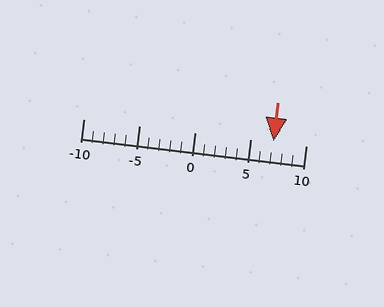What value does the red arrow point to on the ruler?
The red arrow points to approximately 7.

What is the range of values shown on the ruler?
The ruler shows values from -10 to 10.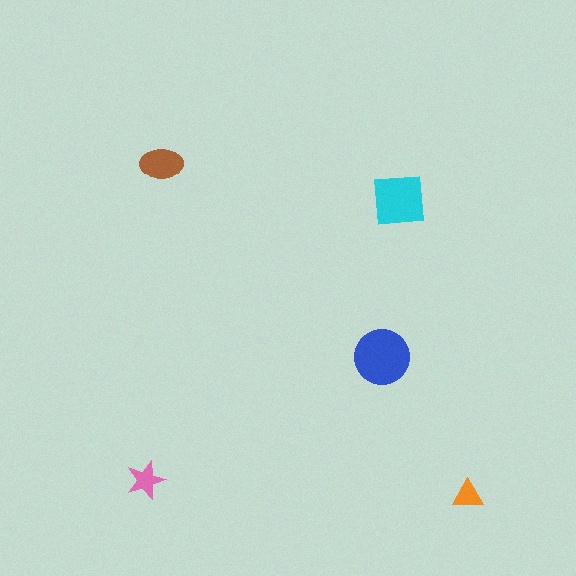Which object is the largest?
The blue circle.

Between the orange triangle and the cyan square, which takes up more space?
The cyan square.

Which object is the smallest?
The orange triangle.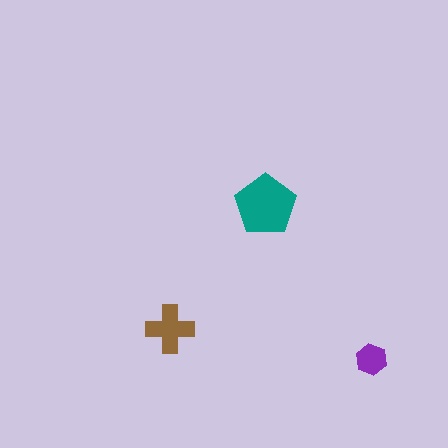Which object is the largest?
The teal pentagon.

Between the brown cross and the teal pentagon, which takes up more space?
The teal pentagon.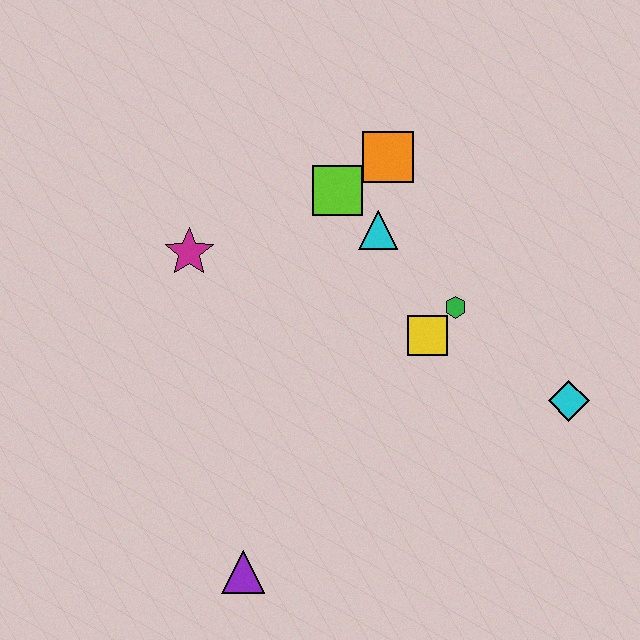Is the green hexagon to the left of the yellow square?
No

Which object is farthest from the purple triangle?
The orange square is farthest from the purple triangle.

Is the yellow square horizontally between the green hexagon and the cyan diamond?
No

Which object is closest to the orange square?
The lime square is closest to the orange square.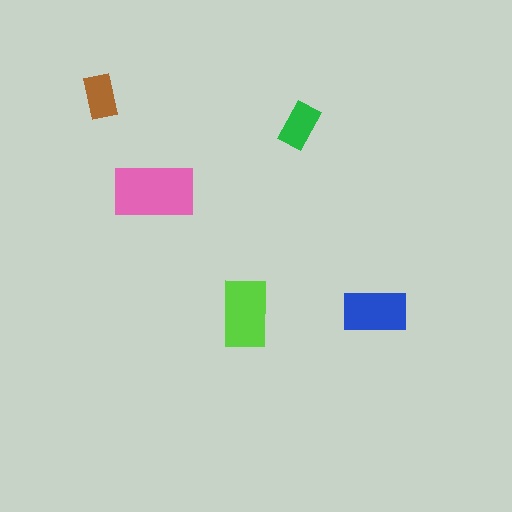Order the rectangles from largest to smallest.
the pink one, the lime one, the blue one, the green one, the brown one.